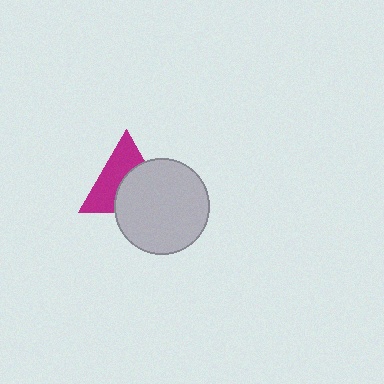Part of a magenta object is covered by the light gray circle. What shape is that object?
It is a triangle.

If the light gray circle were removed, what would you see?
You would see the complete magenta triangle.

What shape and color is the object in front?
The object in front is a light gray circle.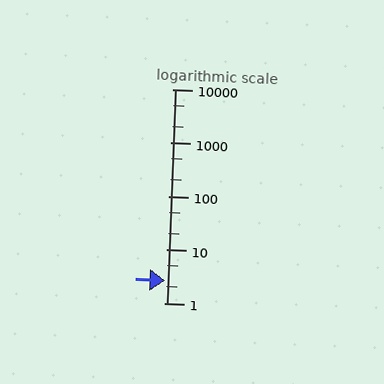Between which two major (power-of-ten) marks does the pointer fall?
The pointer is between 1 and 10.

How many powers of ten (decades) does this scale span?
The scale spans 4 decades, from 1 to 10000.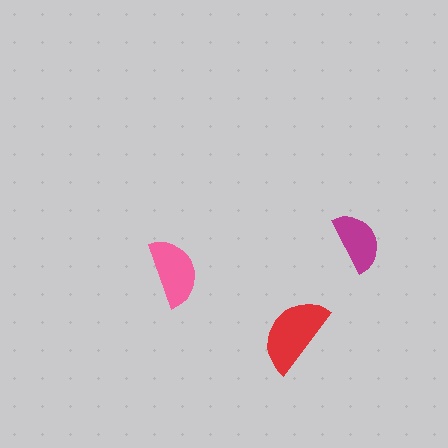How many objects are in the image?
There are 3 objects in the image.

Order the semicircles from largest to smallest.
the red one, the pink one, the magenta one.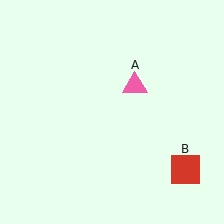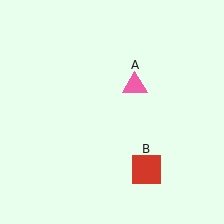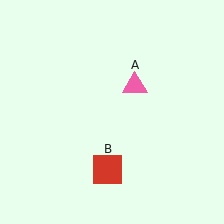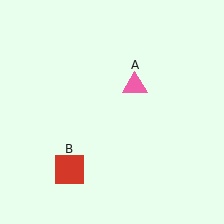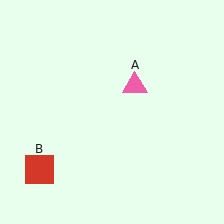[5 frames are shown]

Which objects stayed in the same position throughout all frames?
Pink triangle (object A) remained stationary.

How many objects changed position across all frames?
1 object changed position: red square (object B).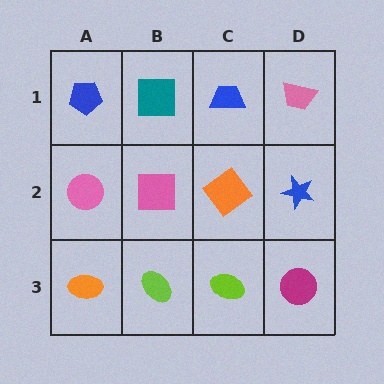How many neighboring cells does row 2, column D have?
3.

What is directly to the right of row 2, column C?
A blue star.